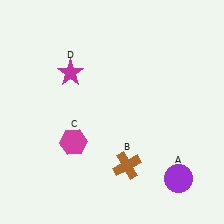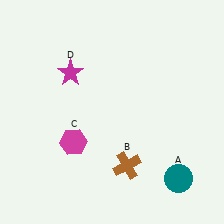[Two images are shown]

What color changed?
The circle (A) changed from purple in Image 1 to teal in Image 2.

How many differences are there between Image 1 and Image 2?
There is 1 difference between the two images.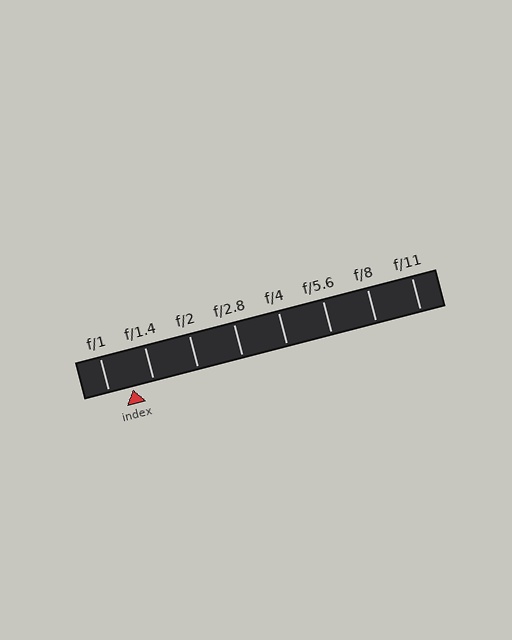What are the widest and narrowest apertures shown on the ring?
The widest aperture shown is f/1 and the narrowest is f/11.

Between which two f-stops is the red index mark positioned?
The index mark is between f/1 and f/1.4.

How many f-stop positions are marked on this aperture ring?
There are 8 f-stop positions marked.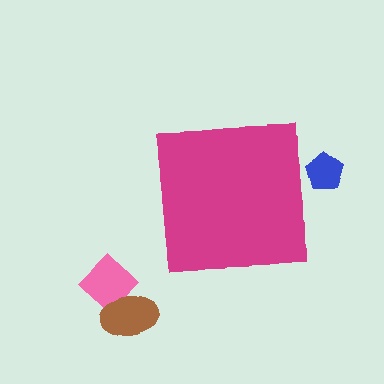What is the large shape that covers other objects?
A magenta square.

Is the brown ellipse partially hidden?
No, the brown ellipse is fully visible.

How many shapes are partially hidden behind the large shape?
1 shape is partially hidden.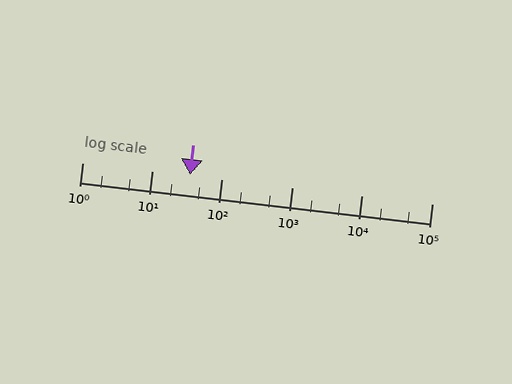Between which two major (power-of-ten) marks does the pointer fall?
The pointer is between 10 and 100.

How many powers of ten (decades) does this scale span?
The scale spans 5 decades, from 1 to 100000.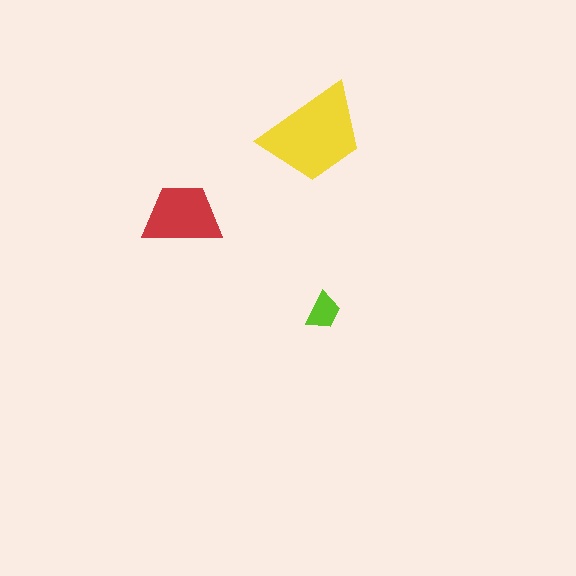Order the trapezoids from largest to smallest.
the yellow one, the red one, the lime one.